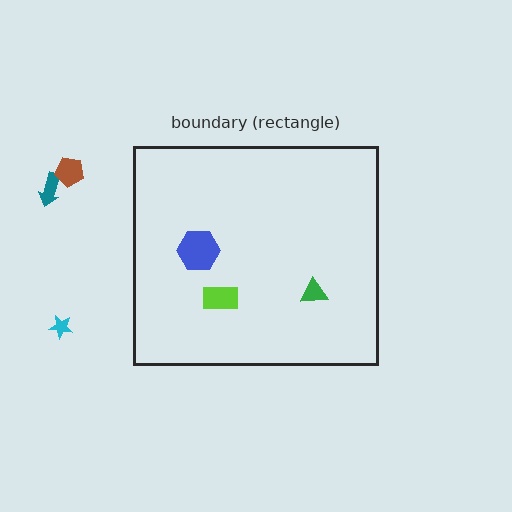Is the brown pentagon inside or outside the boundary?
Outside.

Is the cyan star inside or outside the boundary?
Outside.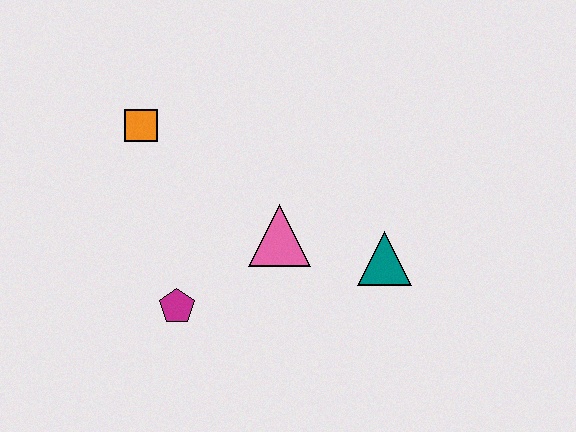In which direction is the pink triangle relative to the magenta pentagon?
The pink triangle is to the right of the magenta pentagon.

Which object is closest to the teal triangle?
The pink triangle is closest to the teal triangle.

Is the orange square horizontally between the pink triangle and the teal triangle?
No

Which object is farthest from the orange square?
The teal triangle is farthest from the orange square.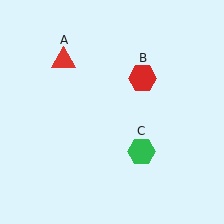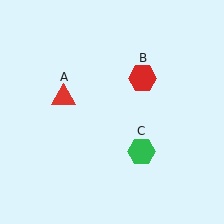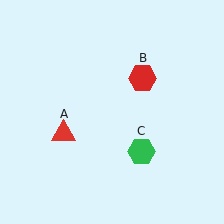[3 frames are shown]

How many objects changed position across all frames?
1 object changed position: red triangle (object A).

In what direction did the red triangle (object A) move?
The red triangle (object A) moved down.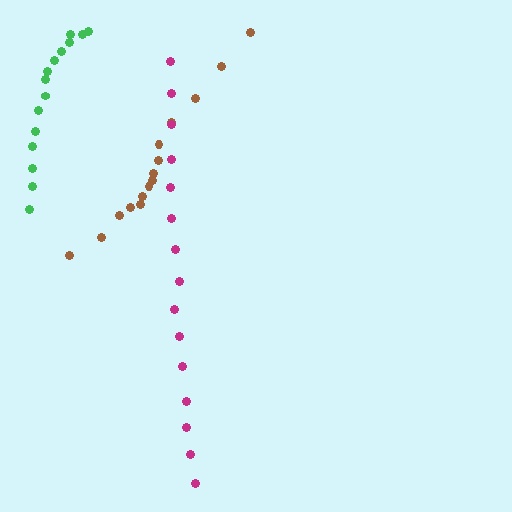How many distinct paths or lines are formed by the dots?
There are 3 distinct paths.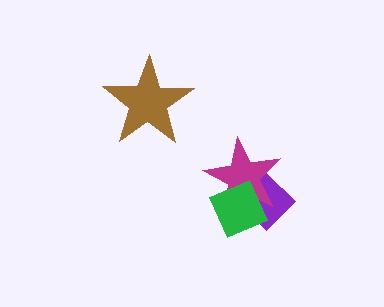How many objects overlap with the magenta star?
2 objects overlap with the magenta star.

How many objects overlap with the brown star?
0 objects overlap with the brown star.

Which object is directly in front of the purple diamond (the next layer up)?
The magenta star is directly in front of the purple diamond.